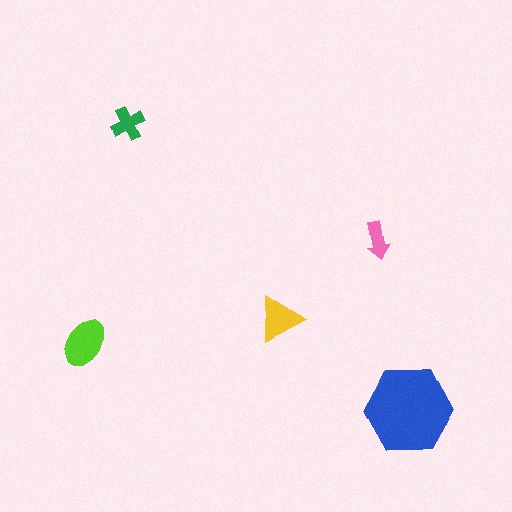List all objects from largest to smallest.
The blue hexagon, the lime ellipse, the yellow triangle, the green cross, the pink arrow.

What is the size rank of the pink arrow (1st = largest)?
5th.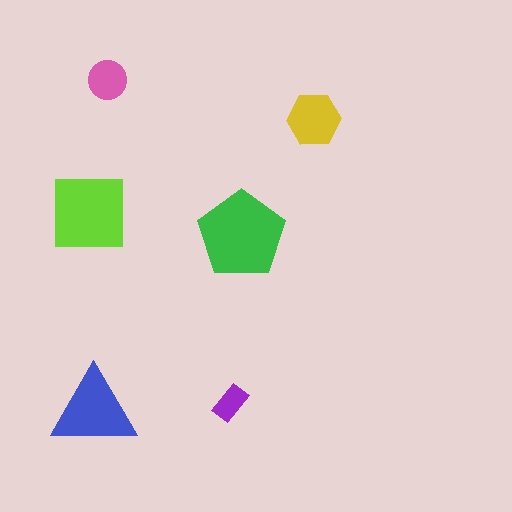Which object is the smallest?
The purple rectangle.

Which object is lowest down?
The blue triangle is bottommost.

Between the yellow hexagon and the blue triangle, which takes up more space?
The blue triangle.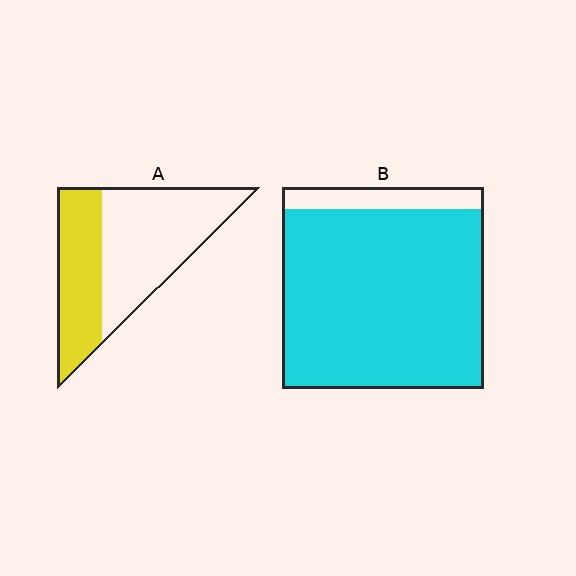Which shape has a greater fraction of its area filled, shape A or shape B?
Shape B.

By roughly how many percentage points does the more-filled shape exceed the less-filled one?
By roughly 50 percentage points (B over A).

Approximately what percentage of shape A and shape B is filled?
A is approximately 40% and B is approximately 90%.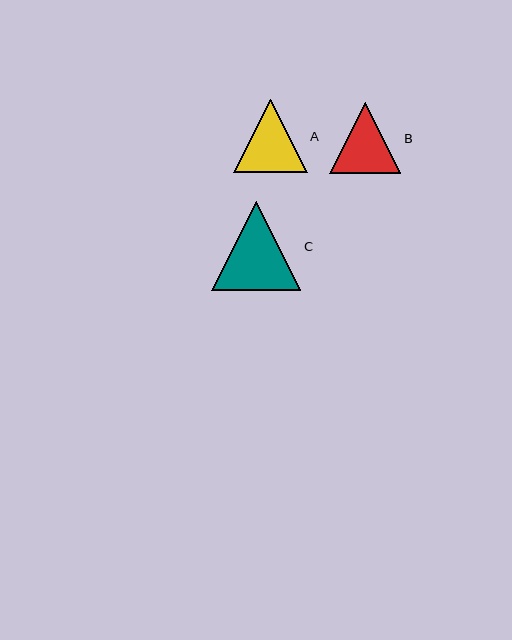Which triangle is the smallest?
Triangle B is the smallest with a size of approximately 71 pixels.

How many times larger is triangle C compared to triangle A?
Triangle C is approximately 1.2 times the size of triangle A.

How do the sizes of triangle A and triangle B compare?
Triangle A and triangle B are approximately the same size.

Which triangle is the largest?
Triangle C is the largest with a size of approximately 89 pixels.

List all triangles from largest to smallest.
From largest to smallest: C, A, B.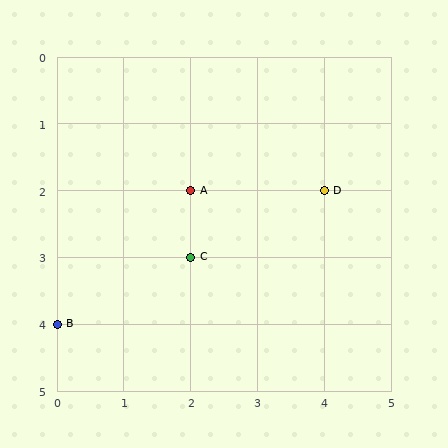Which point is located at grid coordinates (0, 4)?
Point B is at (0, 4).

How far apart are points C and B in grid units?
Points C and B are 2 columns and 1 row apart (about 2.2 grid units diagonally).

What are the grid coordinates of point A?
Point A is at grid coordinates (2, 2).